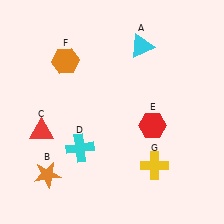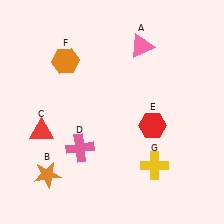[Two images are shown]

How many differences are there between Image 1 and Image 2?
There are 2 differences between the two images.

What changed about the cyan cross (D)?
In Image 1, D is cyan. In Image 2, it changed to pink.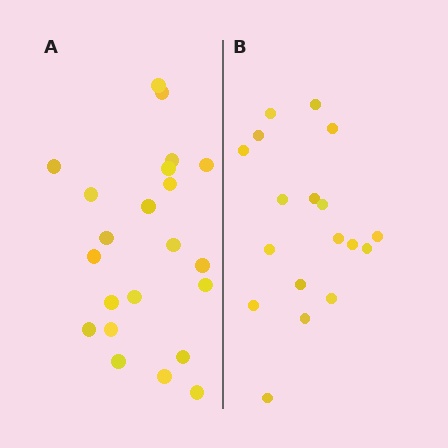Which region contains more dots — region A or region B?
Region A (the left region) has more dots.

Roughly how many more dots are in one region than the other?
Region A has about 4 more dots than region B.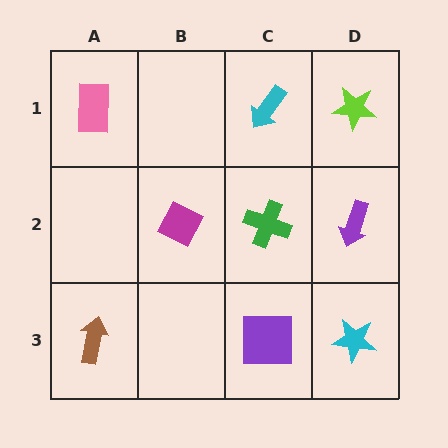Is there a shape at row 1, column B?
No, that cell is empty.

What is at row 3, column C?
A purple square.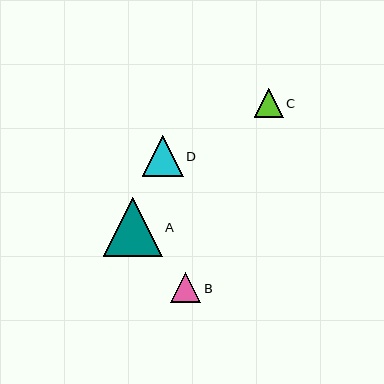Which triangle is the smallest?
Triangle C is the smallest with a size of approximately 28 pixels.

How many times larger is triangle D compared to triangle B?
Triangle D is approximately 1.4 times the size of triangle B.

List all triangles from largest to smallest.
From largest to smallest: A, D, B, C.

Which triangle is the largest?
Triangle A is the largest with a size of approximately 59 pixels.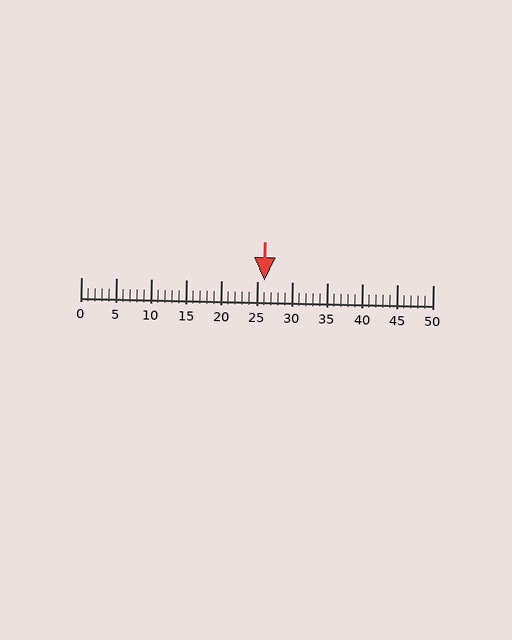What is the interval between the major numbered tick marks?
The major tick marks are spaced 5 units apart.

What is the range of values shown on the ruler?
The ruler shows values from 0 to 50.